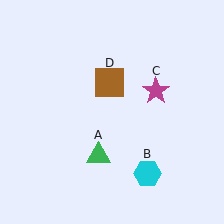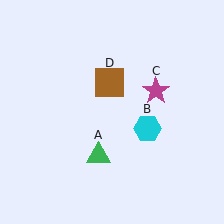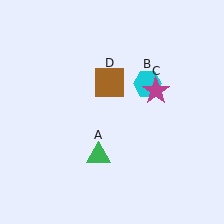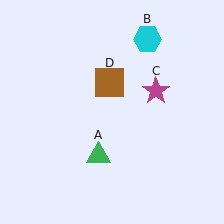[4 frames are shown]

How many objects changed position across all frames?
1 object changed position: cyan hexagon (object B).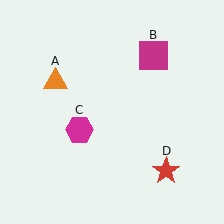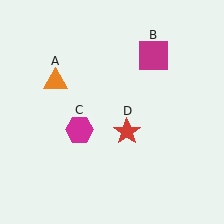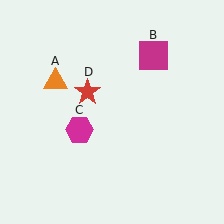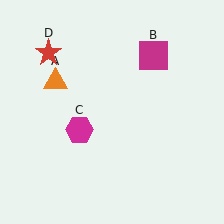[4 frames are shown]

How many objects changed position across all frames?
1 object changed position: red star (object D).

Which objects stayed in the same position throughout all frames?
Orange triangle (object A) and magenta square (object B) and magenta hexagon (object C) remained stationary.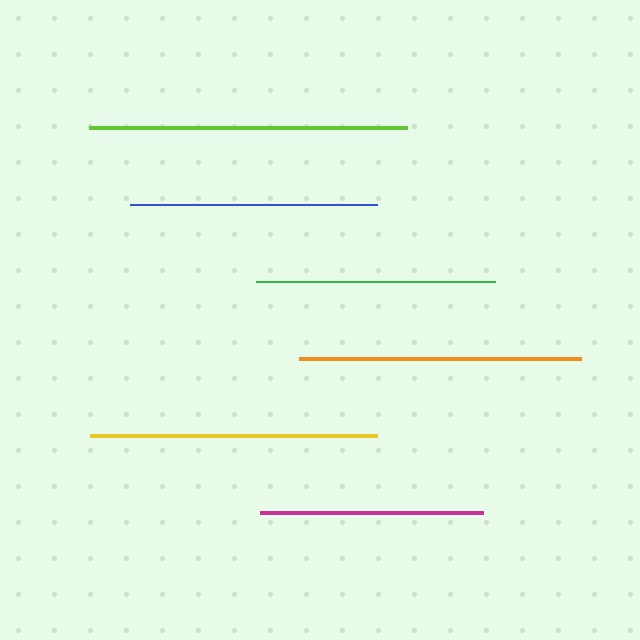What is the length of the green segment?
The green segment is approximately 238 pixels long.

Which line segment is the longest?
The lime line is the longest at approximately 318 pixels.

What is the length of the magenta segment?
The magenta segment is approximately 223 pixels long.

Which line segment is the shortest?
The magenta line is the shortest at approximately 223 pixels.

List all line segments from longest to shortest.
From longest to shortest: lime, yellow, orange, blue, green, magenta.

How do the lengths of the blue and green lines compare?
The blue and green lines are approximately the same length.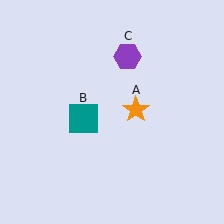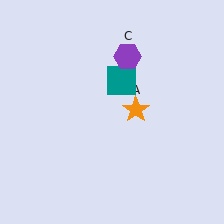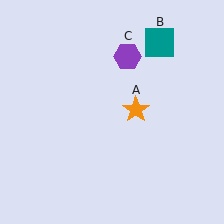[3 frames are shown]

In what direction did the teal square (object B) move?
The teal square (object B) moved up and to the right.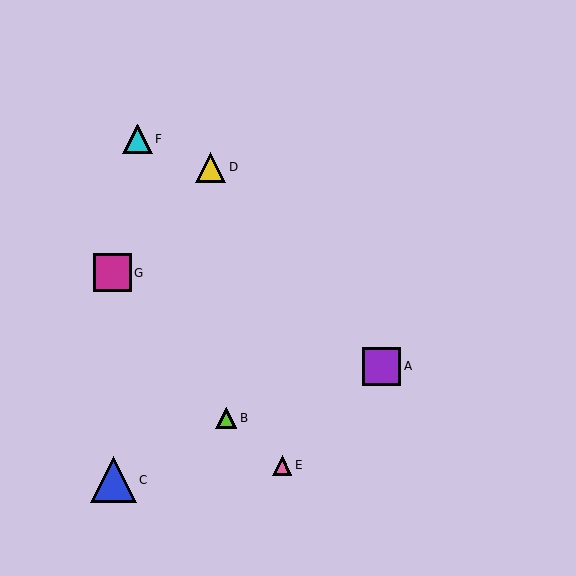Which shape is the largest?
The blue triangle (labeled C) is the largest.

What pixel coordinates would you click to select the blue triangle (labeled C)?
Click at (113, 480) to select the blue triangle C.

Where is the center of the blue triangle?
The center of the blue triangle is at (113, 480).